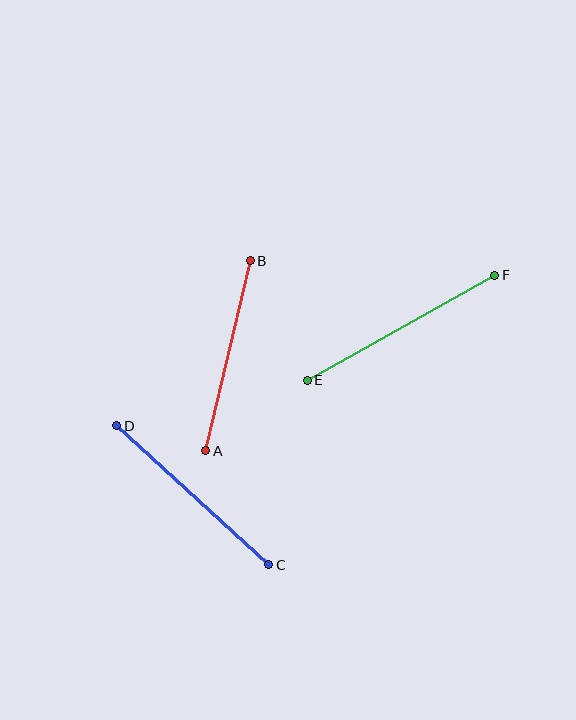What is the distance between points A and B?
The distance is approximately 195 pixels.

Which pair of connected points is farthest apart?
Points E and F are farthest apart.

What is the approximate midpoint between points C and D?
The midpoint is at approximately (193, 495) pixels.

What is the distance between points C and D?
The distance is approximately 206 pixels.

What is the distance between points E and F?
The distance is approximately 215 pixels.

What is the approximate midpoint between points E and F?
The midpoint is at approximately (401, 328) pixels.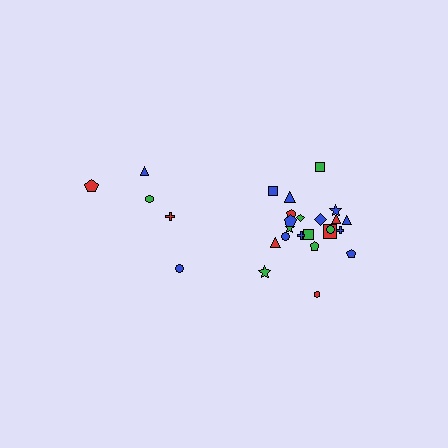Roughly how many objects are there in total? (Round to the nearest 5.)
Roughly 25 objects in total.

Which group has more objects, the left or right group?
The right group.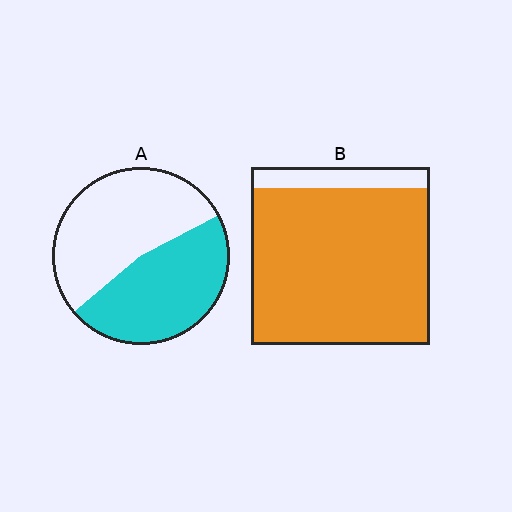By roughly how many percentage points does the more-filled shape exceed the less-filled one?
By roughly 40 percentage points (B over A).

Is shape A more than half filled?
Roughly half.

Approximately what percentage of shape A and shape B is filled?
A is approximately 45% and B is approximately 90%.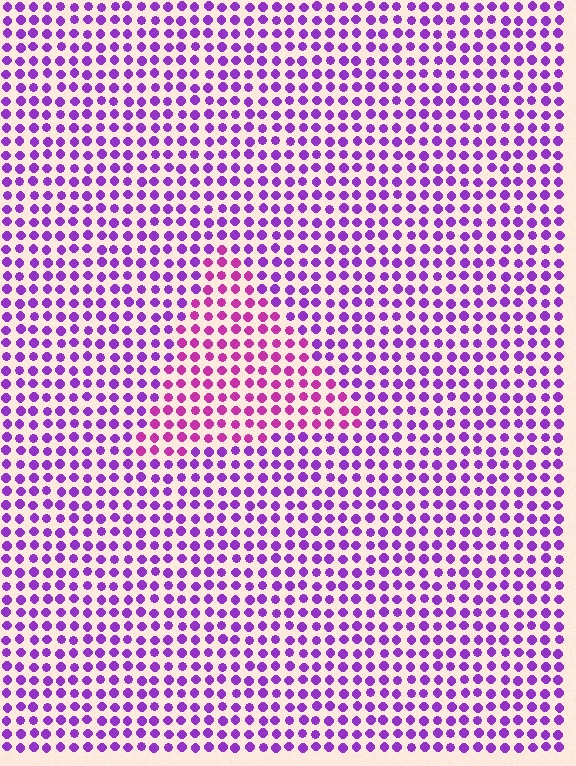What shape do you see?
I see a triangle.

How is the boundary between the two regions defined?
The boundary is defined purely by a slight shift in hue (about 33 degrees). Spacing, size, and orientation are identical on both sides.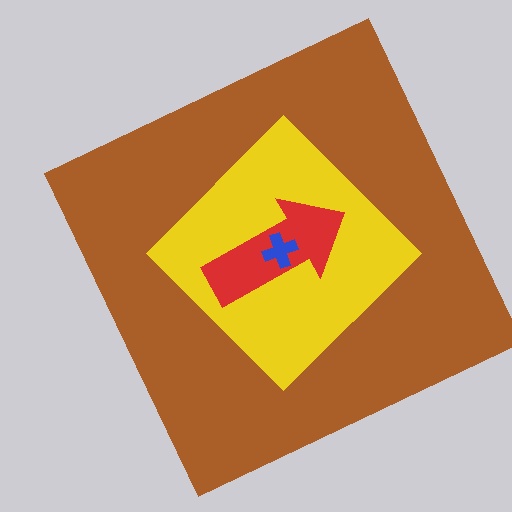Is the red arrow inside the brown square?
Yes.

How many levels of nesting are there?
4.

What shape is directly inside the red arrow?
The blue cross.